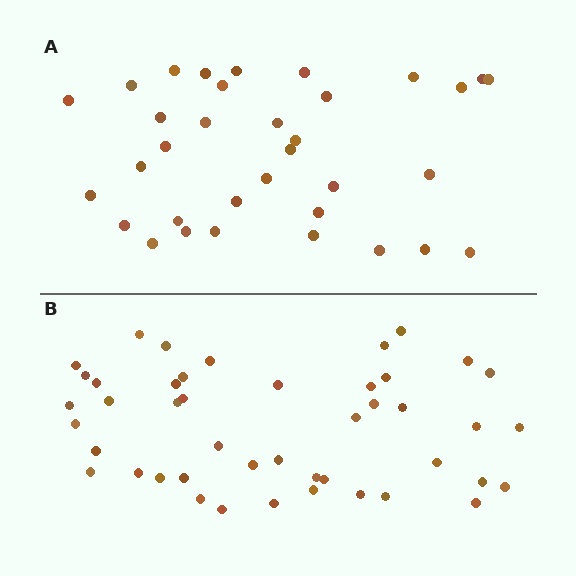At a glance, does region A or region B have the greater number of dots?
Region B (the bottom region) has more dots.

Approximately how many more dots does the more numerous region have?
Region B has roughly 12 or so more dots than region A.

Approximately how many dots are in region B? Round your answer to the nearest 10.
About 40 dots. (The exact count is 45, which rounds to 40.)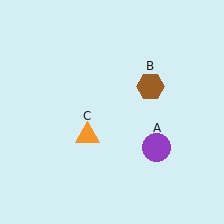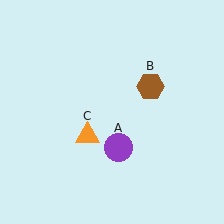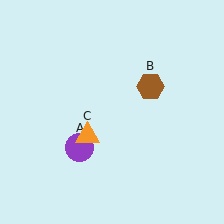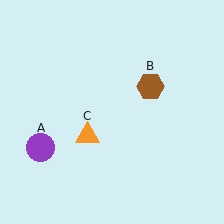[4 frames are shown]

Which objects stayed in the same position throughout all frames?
Brown hexagon (object B) and orange triangle (object C) remained stationary.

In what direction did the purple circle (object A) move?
The purple circle (object A) moved left.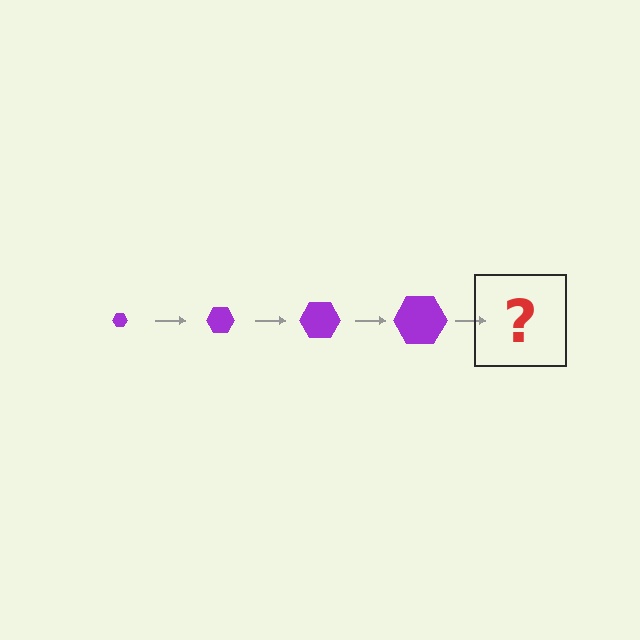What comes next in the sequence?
The next element should be a purple hexagon, larger than the previous one.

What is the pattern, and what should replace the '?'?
The pattern is that the hexagon gets progressively larger each step. The '?' should be a purple hexagon, larger than the previous one.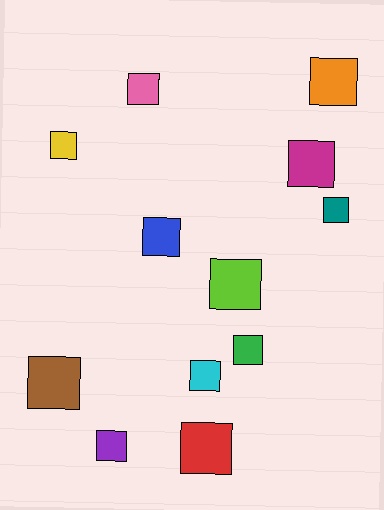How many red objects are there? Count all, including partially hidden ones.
There is 1 red object.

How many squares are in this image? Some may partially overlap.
There are 12 squares.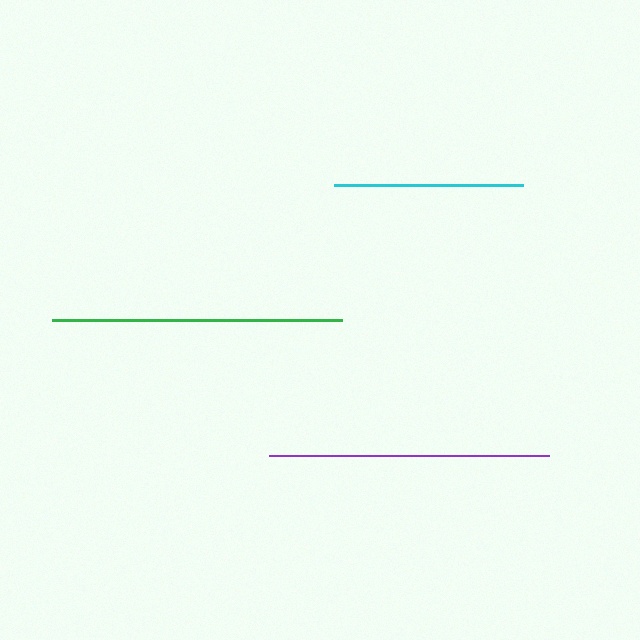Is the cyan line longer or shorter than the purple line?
The purple line is longer than the cyan line.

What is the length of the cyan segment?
The cyan segment is approximately 189 pixels long.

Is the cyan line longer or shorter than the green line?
The green line is longer than the cyan line.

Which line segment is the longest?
The green line is the longest at approximately 290 pixels.